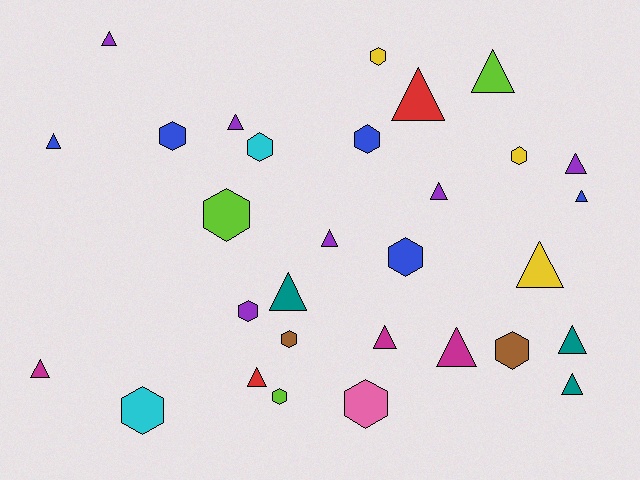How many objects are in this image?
There are 30 objects.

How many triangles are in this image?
There are 17 triangles.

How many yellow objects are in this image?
There are 3 yellow objects.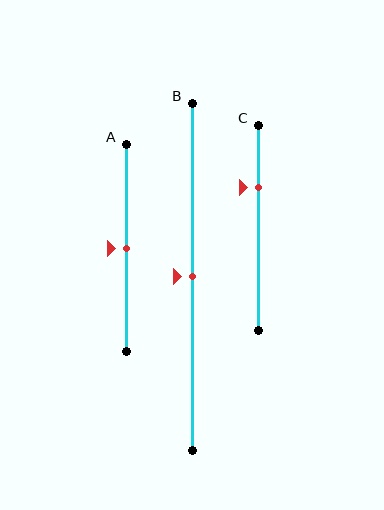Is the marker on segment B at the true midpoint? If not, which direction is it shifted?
Yes, the marker on segment B is at the true midpoint.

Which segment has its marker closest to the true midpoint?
Segment A has its marker closest to the true midpoint.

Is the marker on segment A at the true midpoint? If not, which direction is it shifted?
Yes, the marker on segment A is at the true midpoint.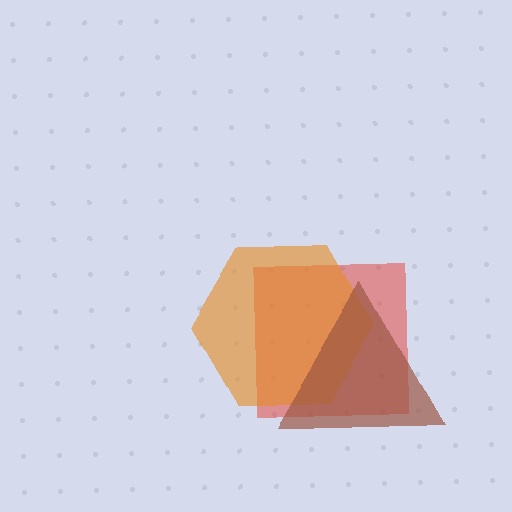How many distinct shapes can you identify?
There are 3 distinct shapes: a red square, an orange hexagon, a brown triangle.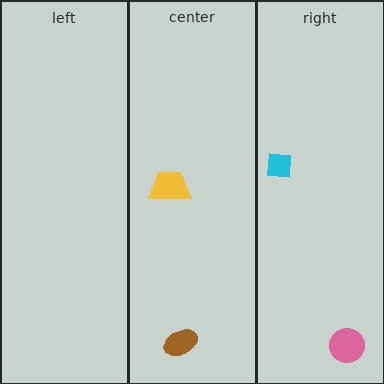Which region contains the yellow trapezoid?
The center region.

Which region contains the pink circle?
The right region.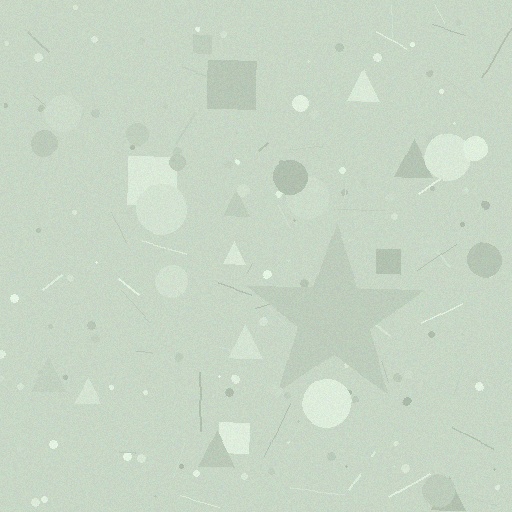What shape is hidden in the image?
A star is hidden in the image.